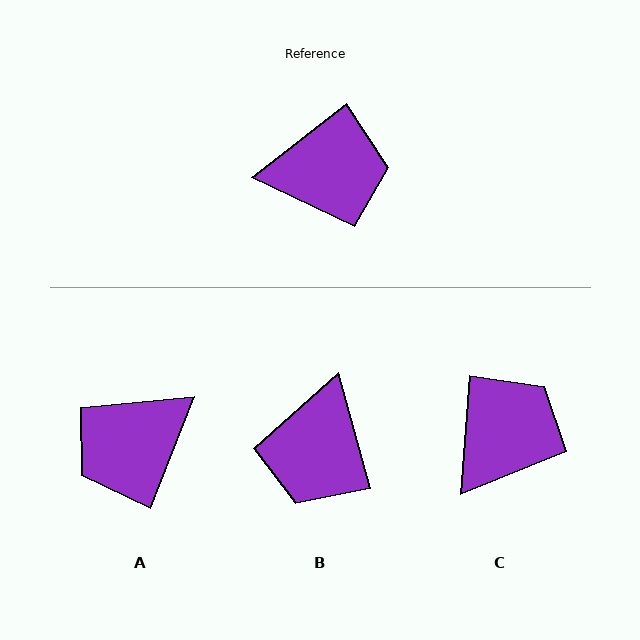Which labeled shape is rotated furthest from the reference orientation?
A, about 149 degrees away.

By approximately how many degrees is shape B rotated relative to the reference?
Approximately 113 degrees clockwise.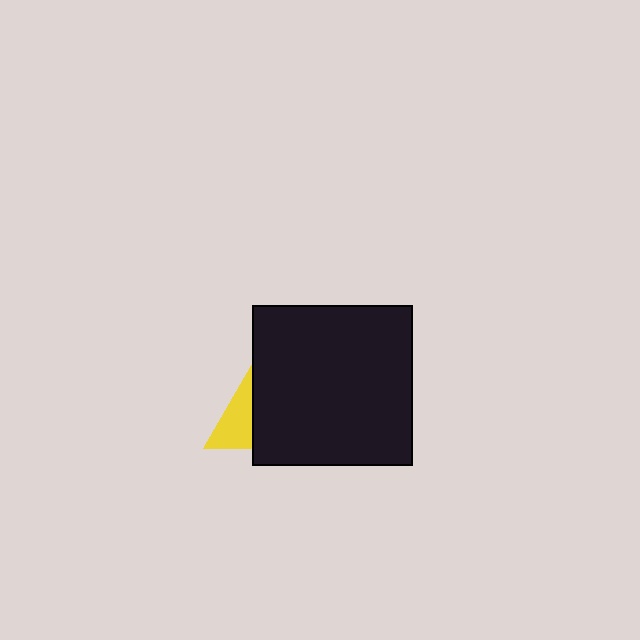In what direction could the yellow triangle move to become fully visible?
The yellow triangle could move left. That would shift it out from behind the black rectangle entirely.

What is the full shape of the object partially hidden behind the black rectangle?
The partially hidden object is a yellow triangle.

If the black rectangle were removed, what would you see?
You would see the complete yellow triangle.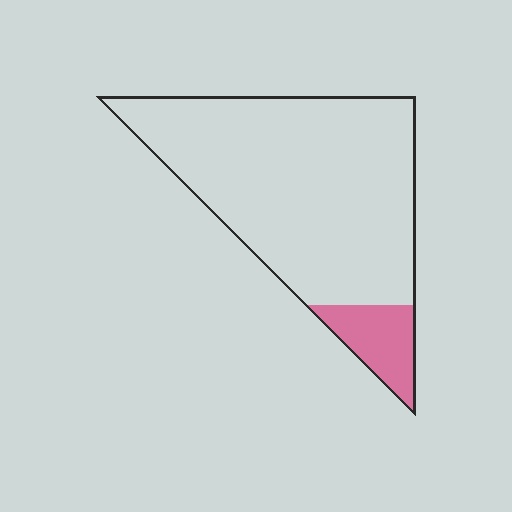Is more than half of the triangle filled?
No.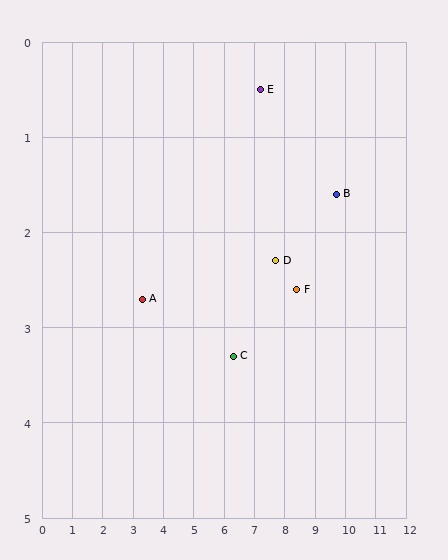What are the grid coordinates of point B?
Point B is at approximately (9.7, 1.6).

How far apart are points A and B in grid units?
Points A and B are about 6.5 grid units apart.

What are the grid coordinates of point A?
Point A is at approximately (3.3, 2.7).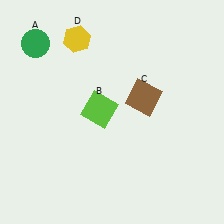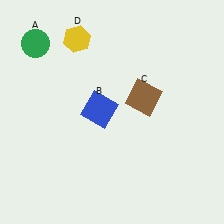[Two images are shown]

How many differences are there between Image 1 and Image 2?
There is 1 difference between the two images.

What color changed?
The square (B) changed from lime in Image 1 to blue in Image 2.